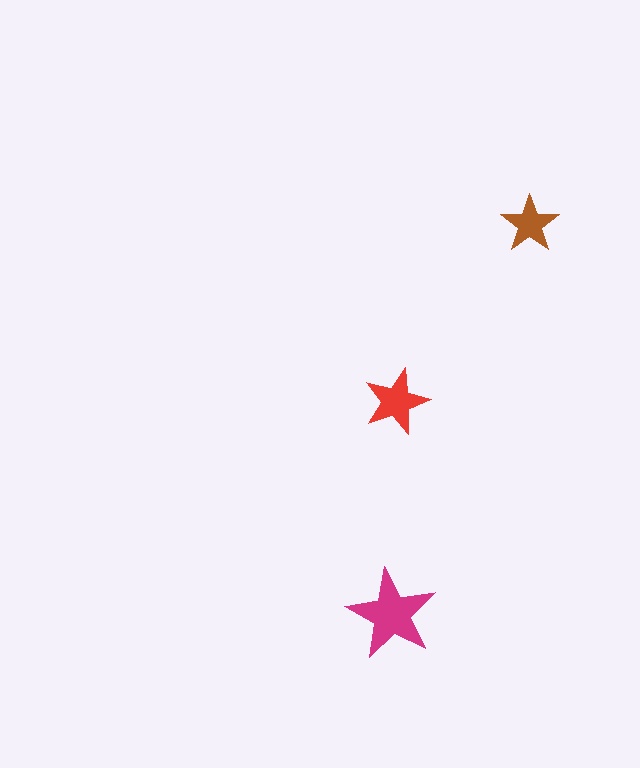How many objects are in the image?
There are 3 objects in the image.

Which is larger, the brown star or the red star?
The red one.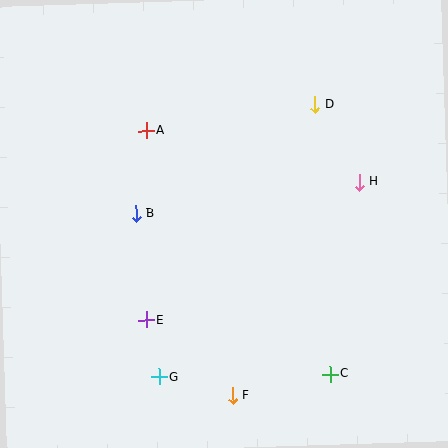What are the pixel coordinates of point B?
Point B is at (136, 214).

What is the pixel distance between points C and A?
The distance between C and A is 305 pixels.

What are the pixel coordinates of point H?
Point H is at (359, 182).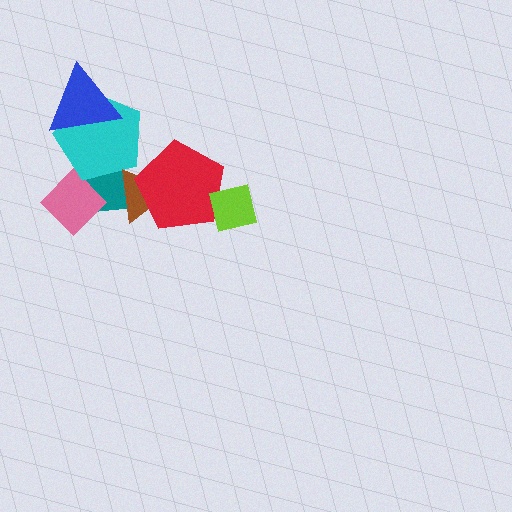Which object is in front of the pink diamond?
The cyan pentagon is in front of the pink diamond.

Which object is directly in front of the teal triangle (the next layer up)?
The pink diamond is directly in front of the teal triangle.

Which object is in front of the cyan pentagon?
The blue triangle is in front of the cyan pentagon.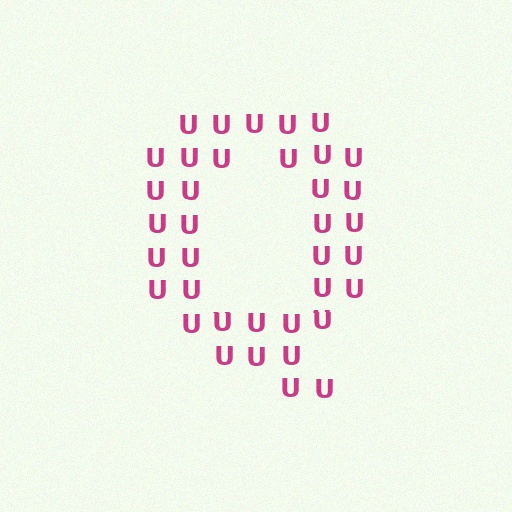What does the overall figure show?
The overall figure shows the letter Q.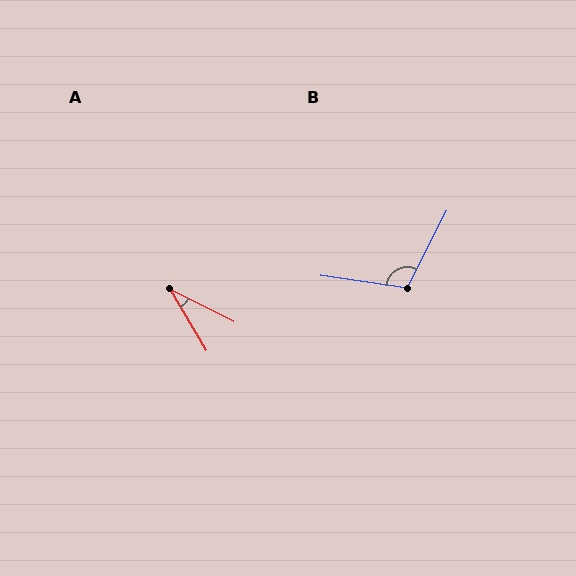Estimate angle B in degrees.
Approximately 109 degrees.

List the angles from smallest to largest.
A (32°), B (109°).